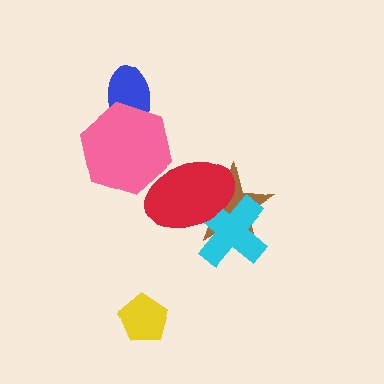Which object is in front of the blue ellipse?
The pink hexagon is in front of the blue ellipse.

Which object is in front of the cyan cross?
The red ellipse is in front of the cyan cross.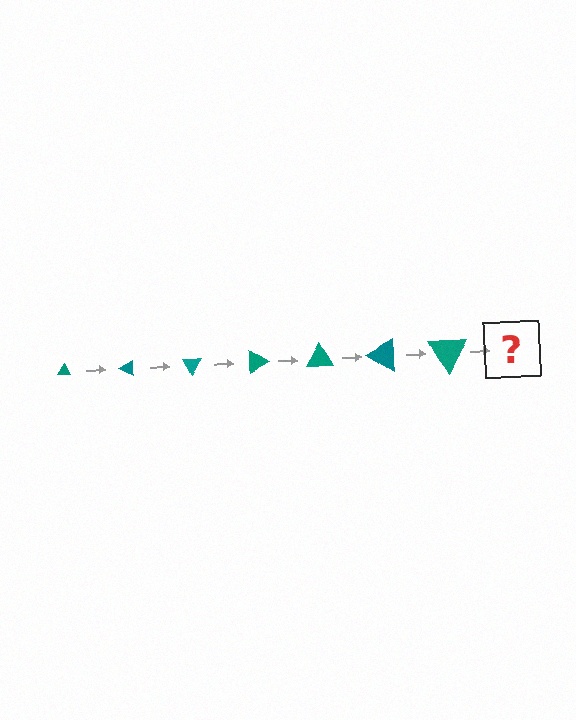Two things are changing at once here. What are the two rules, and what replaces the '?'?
The two rules are that the triangle grows larger each step and it rotates 30 degrees each step. The '?' should be a triangle, larger than the previous one and rotated 210 degrees from the start.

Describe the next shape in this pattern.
It should be a triangle, larger than the previous one and rotated 210 degrees from the start.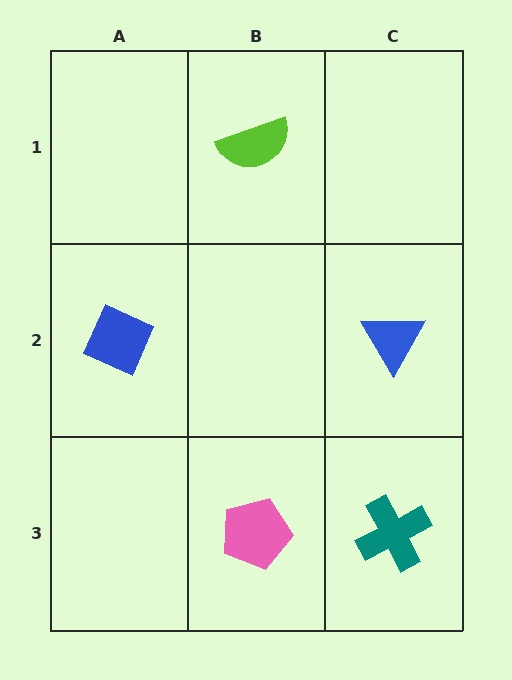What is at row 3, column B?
A pink pentagon.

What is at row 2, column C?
A blue triangle.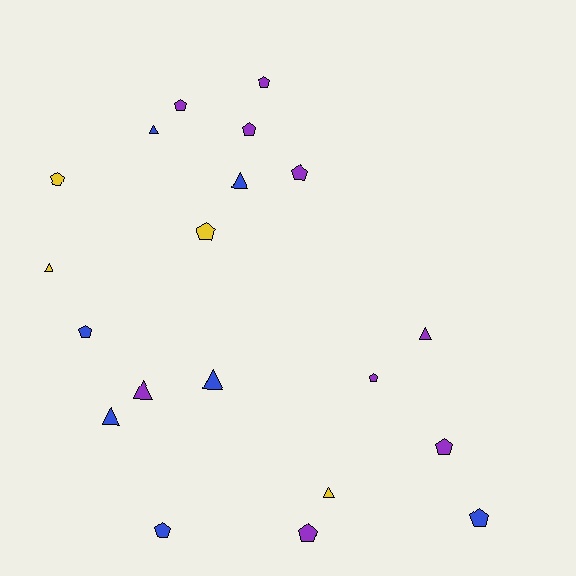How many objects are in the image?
There are 20 objects.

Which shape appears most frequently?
Pentagon, with 12 objects.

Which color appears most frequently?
Purple, with 9 objects.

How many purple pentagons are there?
There are 7 purple pentagons.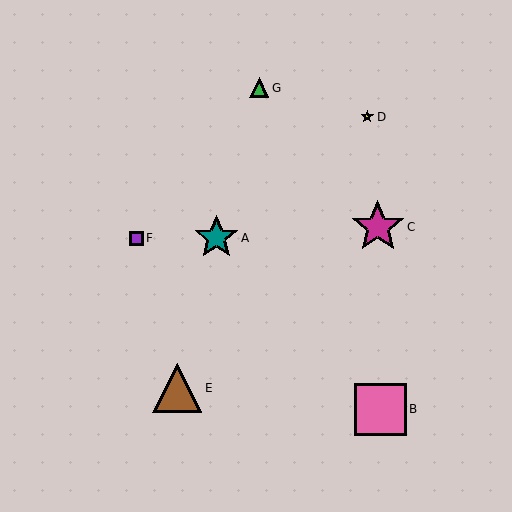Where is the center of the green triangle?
The center of the green triangle is at (259, 88).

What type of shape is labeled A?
Shape A is a teal star.